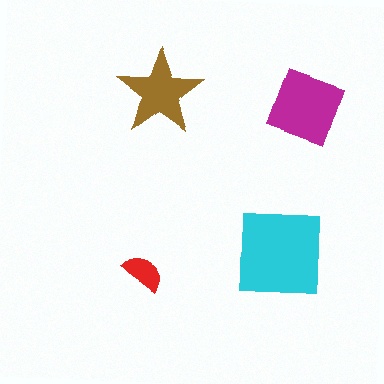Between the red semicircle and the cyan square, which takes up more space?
The cyan square.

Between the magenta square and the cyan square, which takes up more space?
The cyan square.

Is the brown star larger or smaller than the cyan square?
Smaller.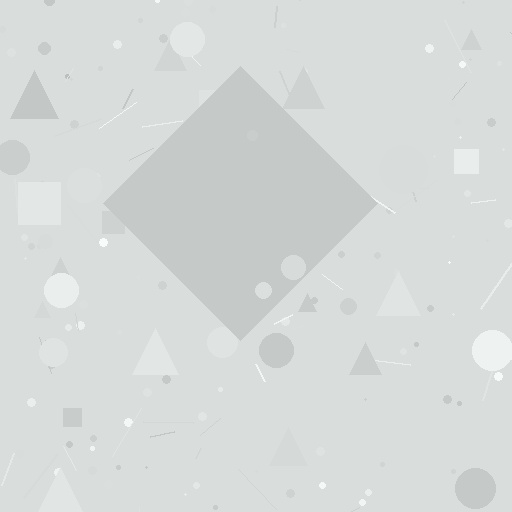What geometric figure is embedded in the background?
A diamond is embedded in the background.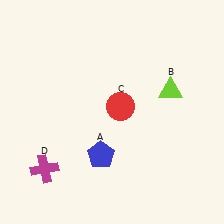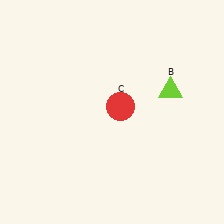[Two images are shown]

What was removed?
The magenta cross (D), the blue pentagon (A) were removed in Image 2.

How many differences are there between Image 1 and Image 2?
There are 2 differences between the two images.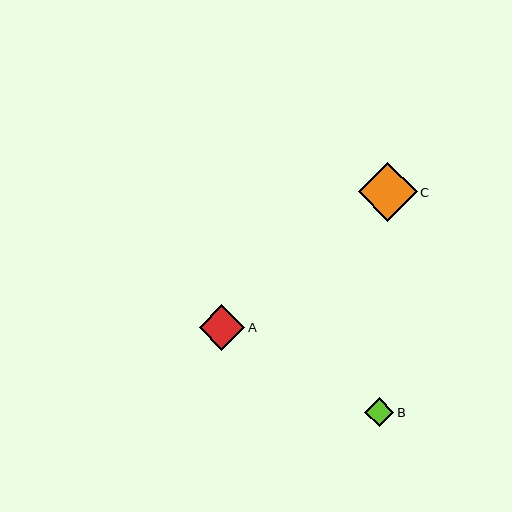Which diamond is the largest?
Diamond C is the largest with a size of approximately 59 pixels.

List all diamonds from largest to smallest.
From largest to smallest: C, A, B.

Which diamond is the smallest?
Diamond B is the smallest with a size of approximately 29 pixels.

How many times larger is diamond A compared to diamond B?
Diamond A is approximately 1.6 times the size of diamond B.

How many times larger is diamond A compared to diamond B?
Diamond A is approximately 1.6 times the size of diamond B.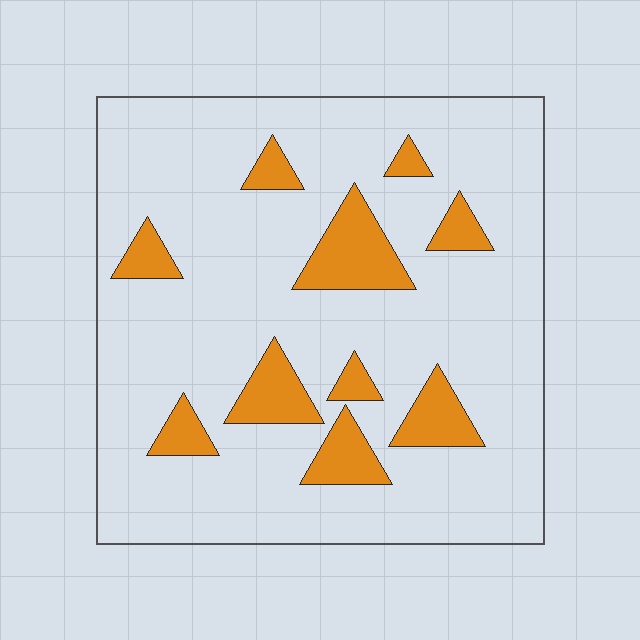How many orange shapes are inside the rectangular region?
10.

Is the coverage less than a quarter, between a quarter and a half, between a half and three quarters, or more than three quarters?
Less than a quarter.